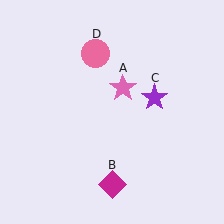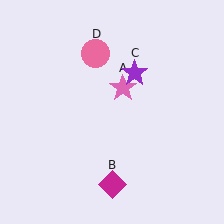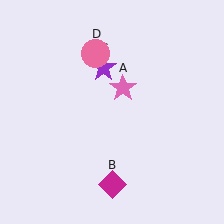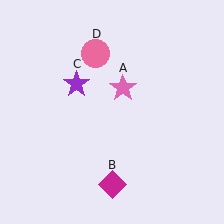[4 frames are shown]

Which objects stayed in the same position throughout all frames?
Pink star (object A) and magenta diamond (object B) and pink circle (object D) remained stationary.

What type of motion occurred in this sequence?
The purple star (object C) rotated counterclockwise around the center of the scene.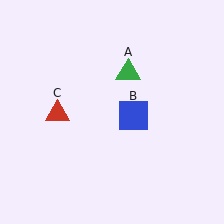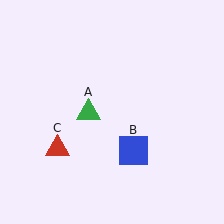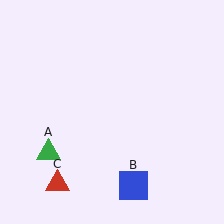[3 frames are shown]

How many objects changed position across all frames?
3 objects changed position: green triangle (object A), blue square (object B), red triangle (object C).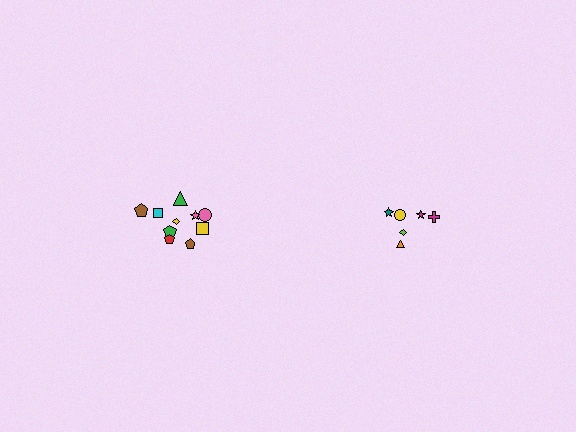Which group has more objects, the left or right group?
The left group.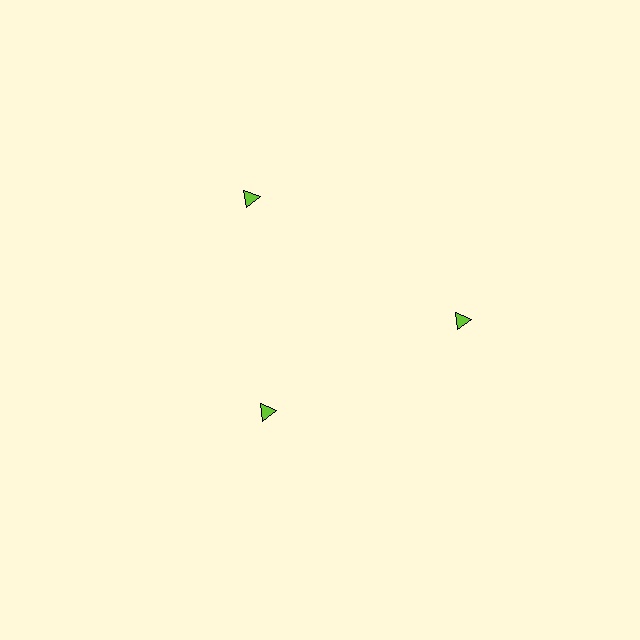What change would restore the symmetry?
The symmetry would be restored by moving it outward, back onto the ring so that all 3 triangles sit at equal angles and equal distance from the center.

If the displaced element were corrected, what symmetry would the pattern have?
It would have 3-fold rotational symmetry — the pattern would map onto itself every 120 degrees.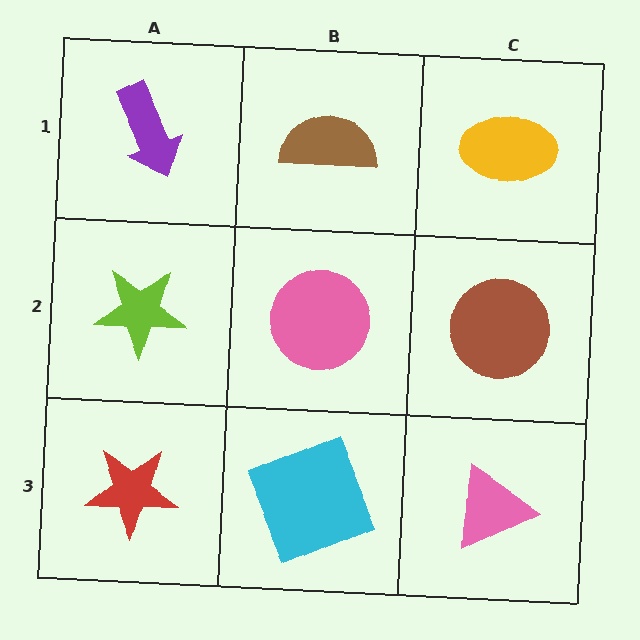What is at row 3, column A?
A red star.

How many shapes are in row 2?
3 shapes.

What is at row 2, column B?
A pink circle.